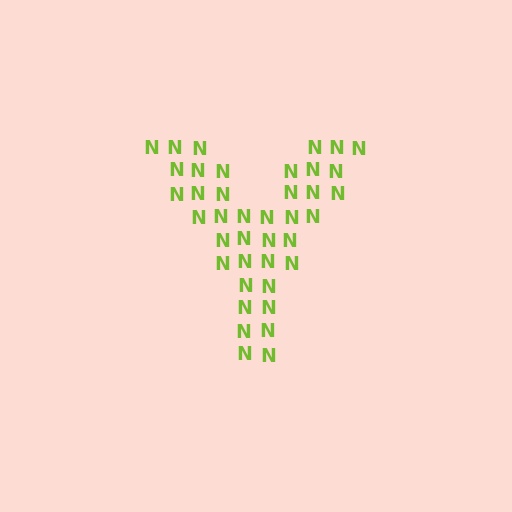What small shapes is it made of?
It is made of small letter N's.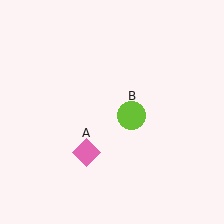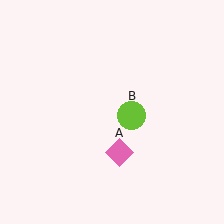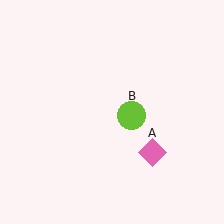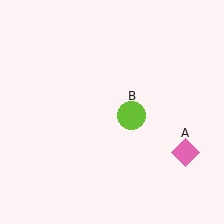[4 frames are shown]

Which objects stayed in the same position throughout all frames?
Lime circle (object B) remained stationary.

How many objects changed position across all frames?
1 object changed position: pink diamond (object A).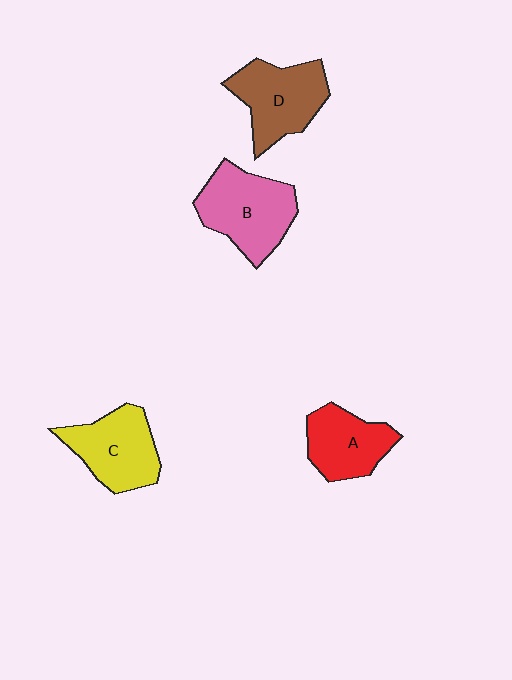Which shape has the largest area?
Shape B (pink).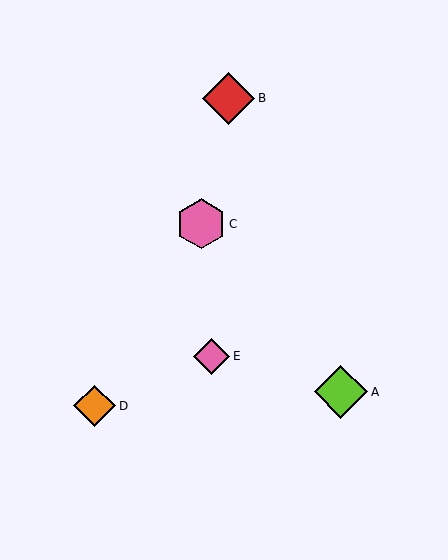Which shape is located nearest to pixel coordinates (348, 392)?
The lime diamond (labeled A) at (341, 392) is nearest to that location.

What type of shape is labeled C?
Shape C is a pink hexagon.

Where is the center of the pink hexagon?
The center of the pink hexagon is at (201, 224).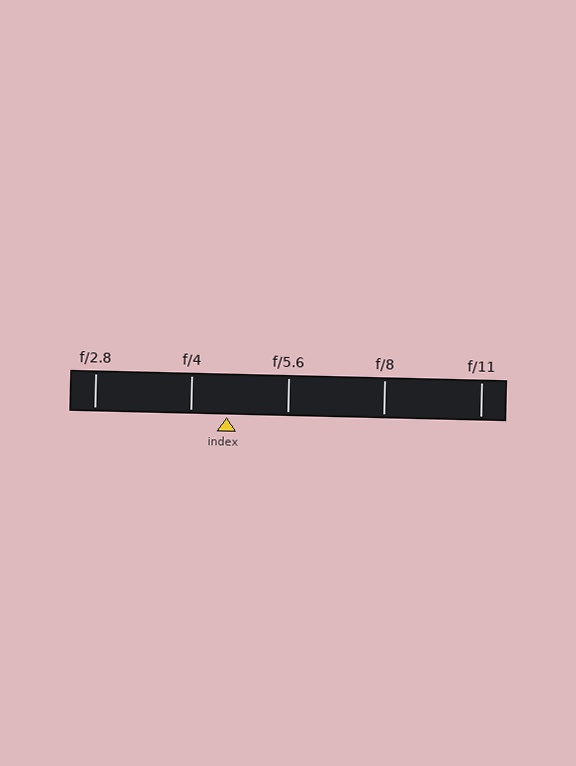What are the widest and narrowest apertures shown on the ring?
The widest aperture shown is f/2.8 and the narrowest is f/11.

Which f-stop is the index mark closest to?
The index mark is closest to f/4.